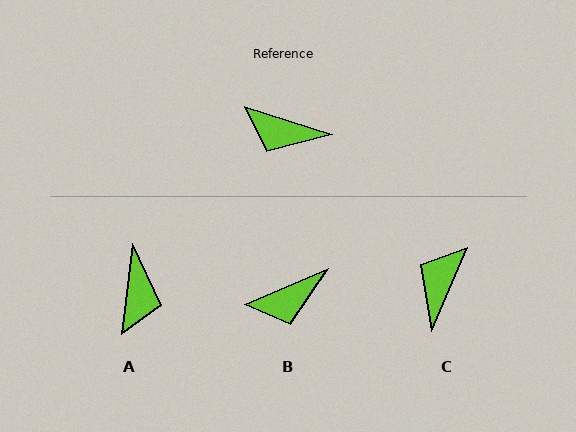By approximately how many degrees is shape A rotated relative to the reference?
Approximately 101 degrees counter-clockwise.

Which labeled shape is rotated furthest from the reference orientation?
A, about 101 degrees away.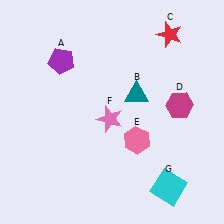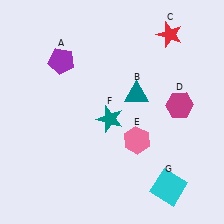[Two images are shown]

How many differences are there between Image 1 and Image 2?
There is 1 difference between the two images.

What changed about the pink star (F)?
In Image 1, F is pink. In Image 2, it changed to teal.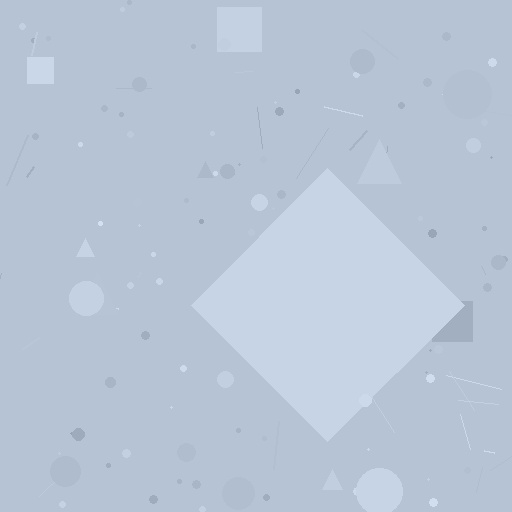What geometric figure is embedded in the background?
A diamond is embedded in the background.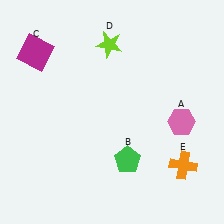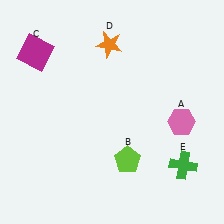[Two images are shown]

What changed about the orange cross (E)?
In Image 1, E is orange. In Image 2, it changed to green.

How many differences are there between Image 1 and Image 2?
There are 3 differences between the two images.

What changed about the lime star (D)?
In Image 1, D is lime. In Image 2, it changed to orange.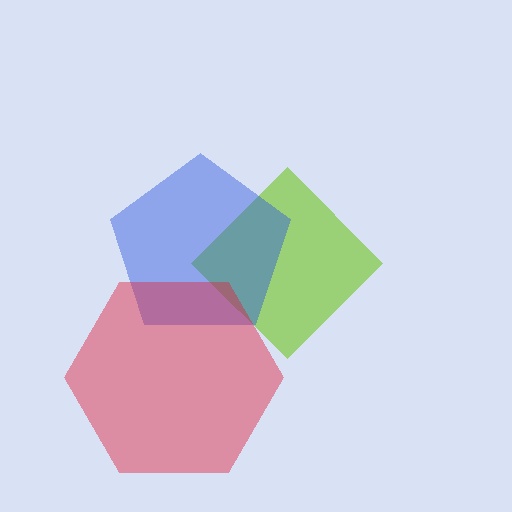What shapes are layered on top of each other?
The layered shapes are: a lime diamond, a blue pentagon, a red hexagon.